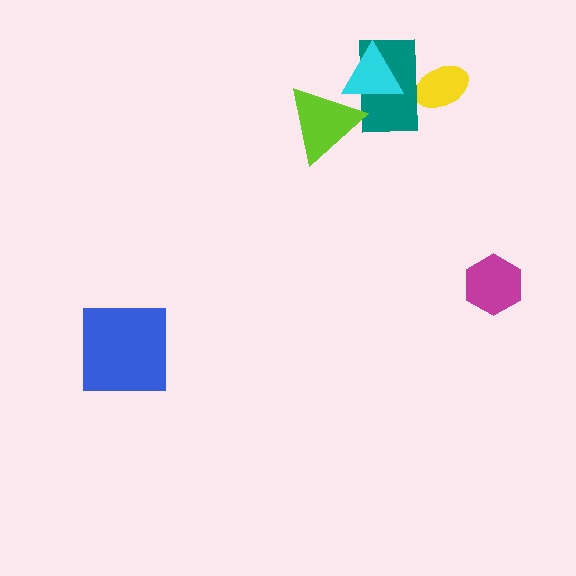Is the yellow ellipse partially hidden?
Yes, it is partially covered by another shape.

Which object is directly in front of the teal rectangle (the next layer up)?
The cyan triangle is directly in front of the teal rectangle.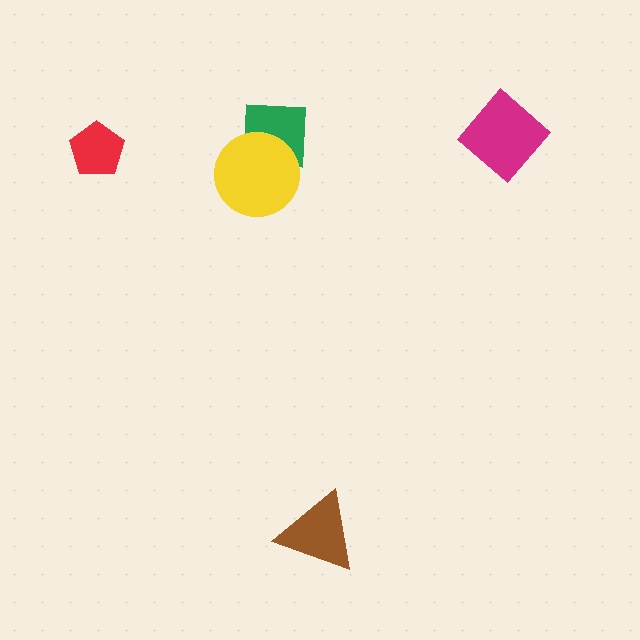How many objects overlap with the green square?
1 object overlaps with the green square.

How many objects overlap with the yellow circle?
1 object overlaps with the yellow circle.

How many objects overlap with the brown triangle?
0 objects overlap with the brown triangle.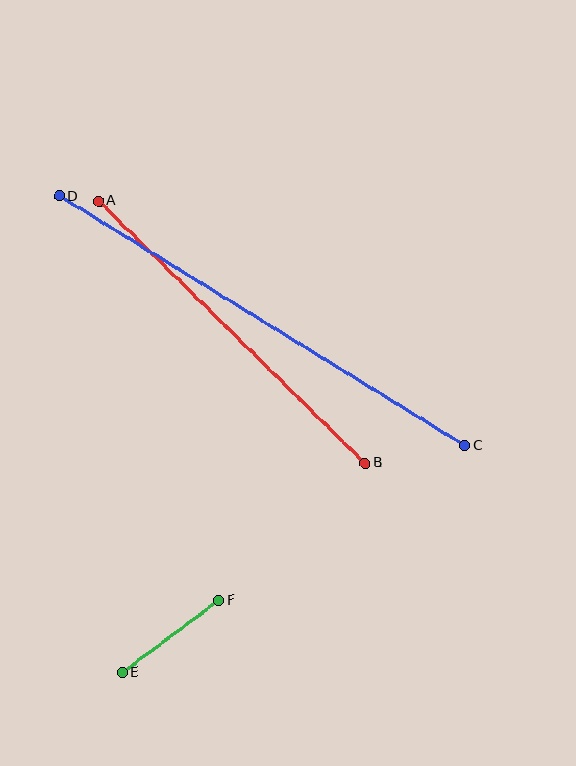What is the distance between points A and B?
The distance is approximately 374 pixels.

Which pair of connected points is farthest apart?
Points C and D are farthest apart.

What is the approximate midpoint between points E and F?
The midpoint is at approximately (171, 636) pixels.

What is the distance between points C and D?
The distance is approximately 476 pixels.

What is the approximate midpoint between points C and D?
The midpoint is at approximately (262, 321) pixels.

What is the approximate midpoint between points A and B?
The midpoint is at approximately (232, 332) pixels.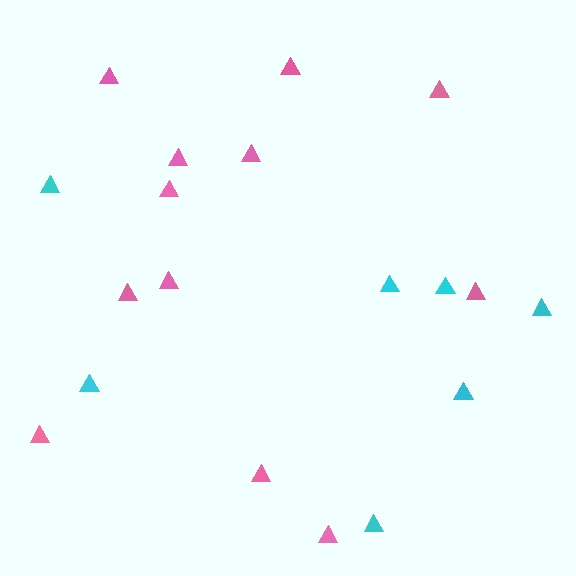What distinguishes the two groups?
There are 2 groups: one group of cyan triangles (7) and one group of pink triangles (12).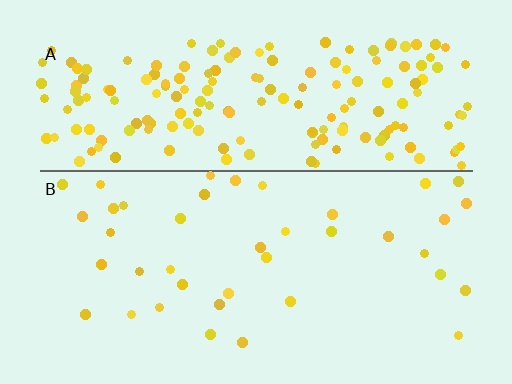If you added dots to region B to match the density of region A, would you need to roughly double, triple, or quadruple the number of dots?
Approximately quadruple.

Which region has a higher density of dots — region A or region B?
A (the top).